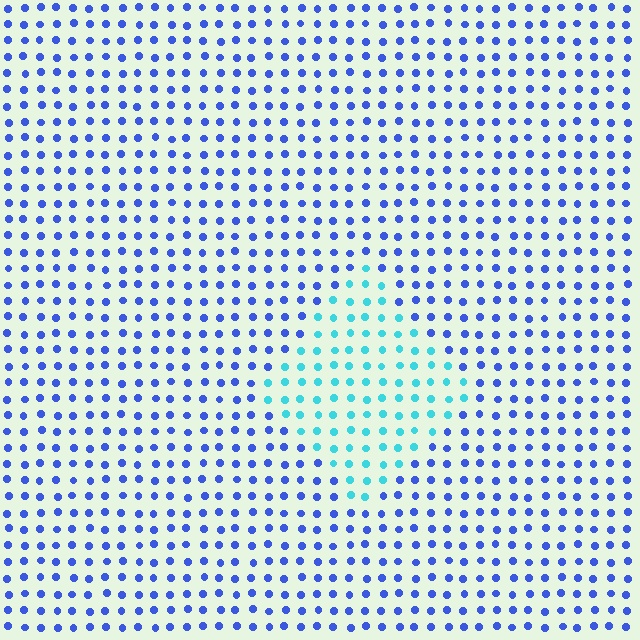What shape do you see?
I see a diamond.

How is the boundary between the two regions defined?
The boundary is defined purely by a slight shift in hue (about 47 degrees). Spacing, size, and orientation are identical on both sides.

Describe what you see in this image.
The image is filled with small blue elements in a uniform arrangement. A diamond-shaped region is visible where the elements are tinted to a slightly different hue, forming a subtle color boundary.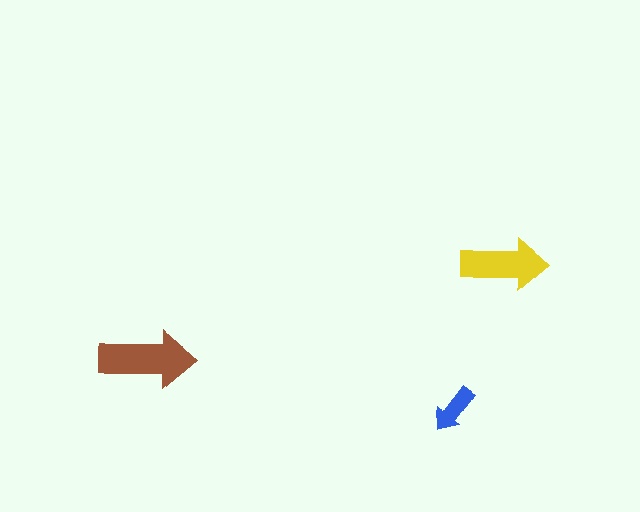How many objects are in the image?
There are 3 objects in the image.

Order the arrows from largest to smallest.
the brown one, the yellow one, the blue one.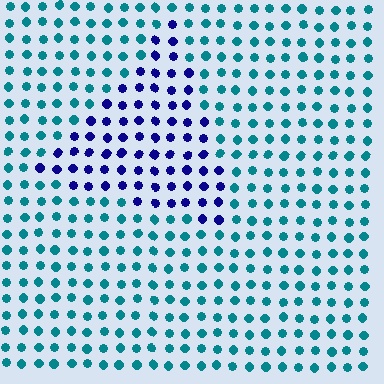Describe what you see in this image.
The image is filled with small teal elements in a uniform arrangement. A triangle-shaped region is visible where the elements are tinted to a slightly different hue, forming a subtle color boundary.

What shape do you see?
I see a triangle.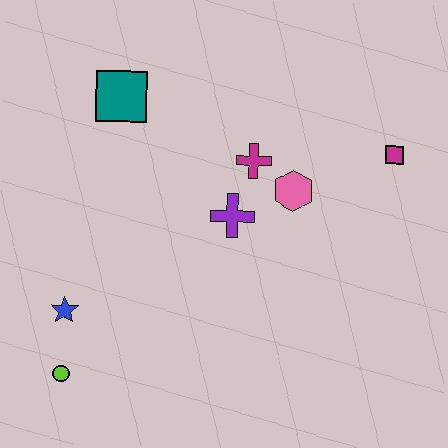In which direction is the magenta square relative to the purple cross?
The magenta square is to the right of the purple cross.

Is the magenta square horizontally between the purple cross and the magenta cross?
No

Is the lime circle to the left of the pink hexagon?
Yes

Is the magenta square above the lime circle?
Yes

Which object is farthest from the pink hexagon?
The lime circle is farthest from the pink hexagon.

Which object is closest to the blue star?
The lime circle is closest to the blue star.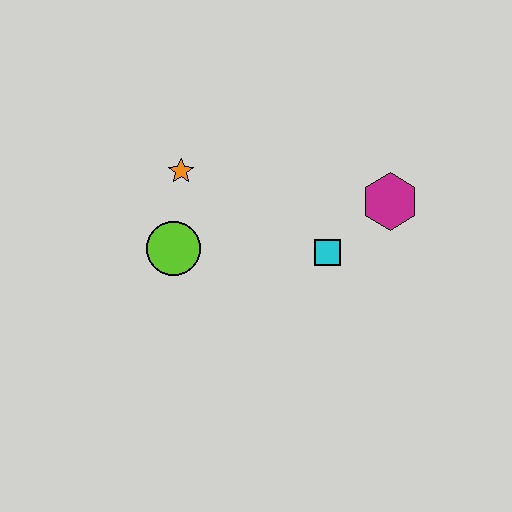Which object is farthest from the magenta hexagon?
The lime circle is farthest from the magenta hexagon.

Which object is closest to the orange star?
The lime circle is closest to the orange star.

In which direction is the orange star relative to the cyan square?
The orange star is to the left of the cyan square.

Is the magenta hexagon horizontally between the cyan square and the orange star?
No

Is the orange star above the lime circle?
Yes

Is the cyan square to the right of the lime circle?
Yes